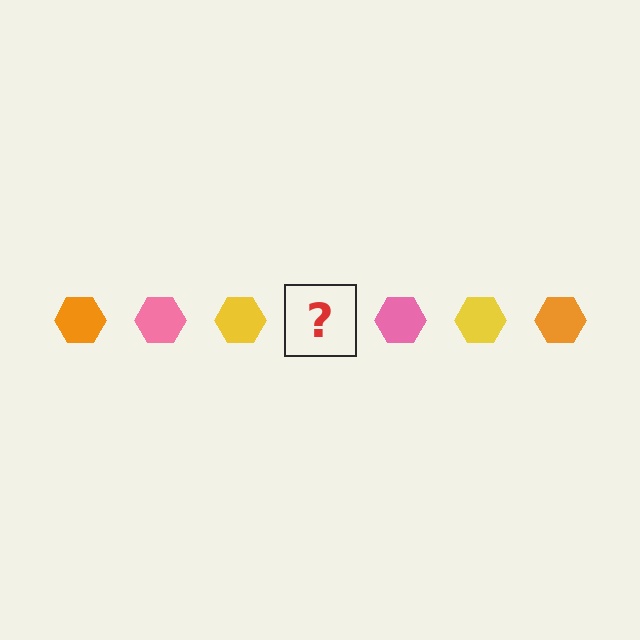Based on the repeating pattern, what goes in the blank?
The blank should be an orange hexagon.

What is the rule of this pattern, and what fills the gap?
The rule is that the pattern cycles through orange, pink, yellow hexagons. The gap should be filled with an orange hexagon.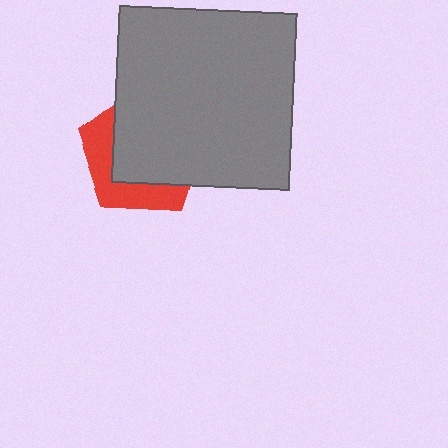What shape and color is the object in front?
The object in front is a gray square.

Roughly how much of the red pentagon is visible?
A small part of it is visible (roughly 37%).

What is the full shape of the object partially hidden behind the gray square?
The partially hidden object is a red pentagon.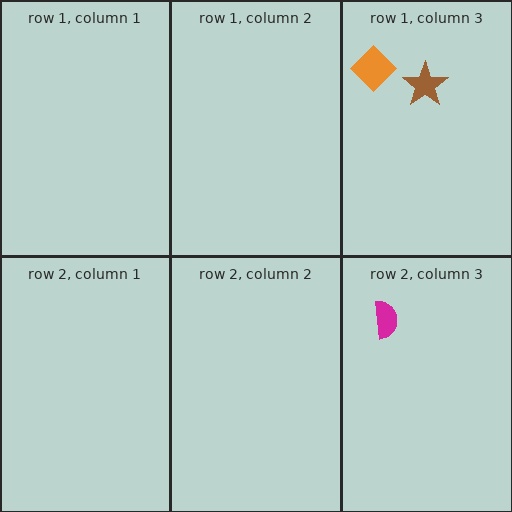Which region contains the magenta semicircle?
The row 2, column 3 region.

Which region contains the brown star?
The row 1, column 3 region.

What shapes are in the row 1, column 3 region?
The brown star, the orange diamond.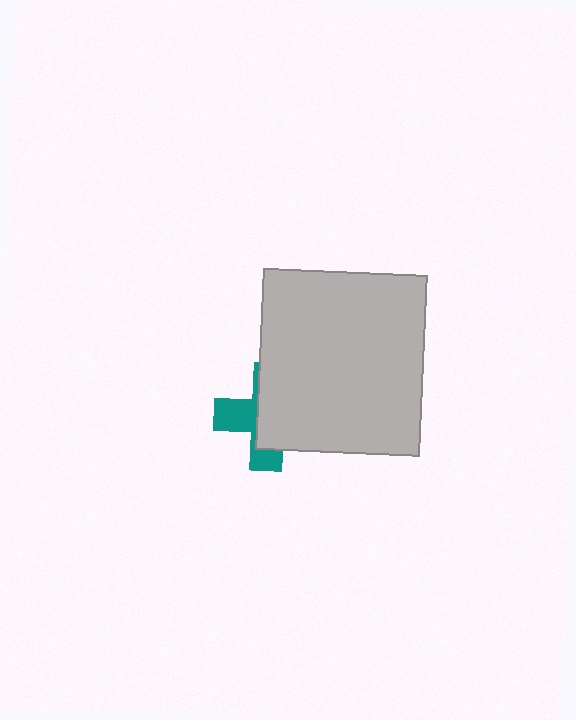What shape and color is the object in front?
The object in front is a light gray rectangle.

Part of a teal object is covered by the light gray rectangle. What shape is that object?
It is a cross.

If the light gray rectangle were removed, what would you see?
You would see the complete teal cross.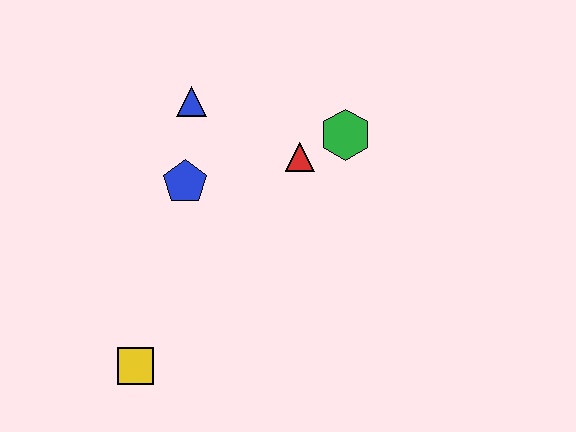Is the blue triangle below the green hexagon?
No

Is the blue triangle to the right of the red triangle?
No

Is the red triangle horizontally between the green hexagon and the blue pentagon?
Yes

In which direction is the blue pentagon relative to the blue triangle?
The blue pentagon is below the blue triangle.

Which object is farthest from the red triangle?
The yellow square is farthest from the red triangle.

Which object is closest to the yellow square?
The blue pentagon is closest to the yellow square.